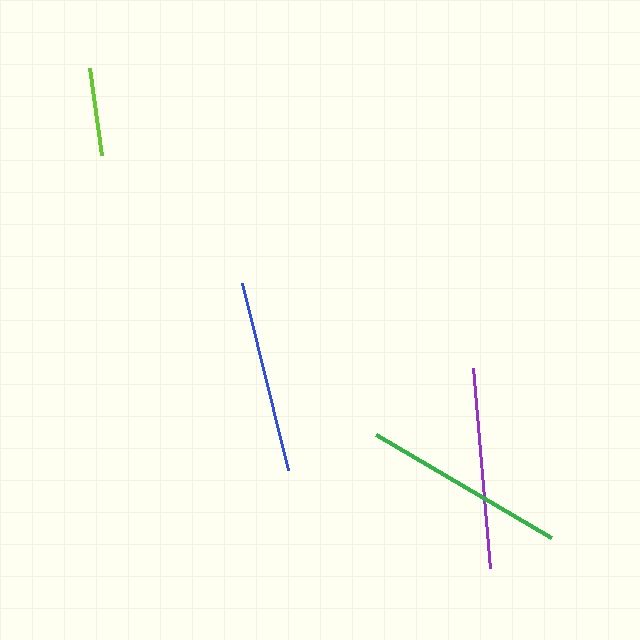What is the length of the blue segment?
The blue segment is approximately 192 pixels long.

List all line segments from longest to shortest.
From longest to shortest: green, purple, blue, lime.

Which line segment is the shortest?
The lime line is the shortest at approximately 88 pixels.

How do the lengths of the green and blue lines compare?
The green and blue lines are approximately the same length.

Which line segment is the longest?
The green line is the longest at approximately 203 pixels.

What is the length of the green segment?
The green segment is approximately 203 pixels long.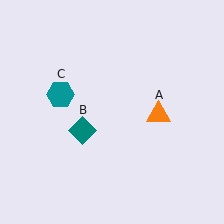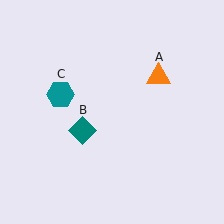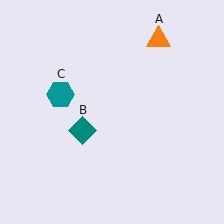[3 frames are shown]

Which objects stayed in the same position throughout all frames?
Teal diamond (object B) and teal hexagon (object C) remained stationary.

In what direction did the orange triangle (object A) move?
The orange triangle (object A) moved up.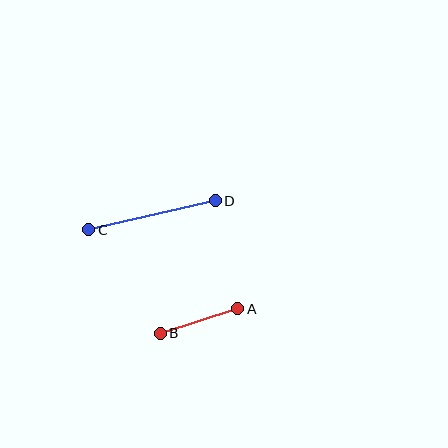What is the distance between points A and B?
The distance is approximately 81 pixels.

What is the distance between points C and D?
The distance is approximately 129 pixels.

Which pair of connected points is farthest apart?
Points C and D are farthest apart.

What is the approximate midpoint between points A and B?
The midpoint is at approximately (199, 321) pixels.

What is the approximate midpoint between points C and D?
The midpoint is at approximately (152, 215) pixels.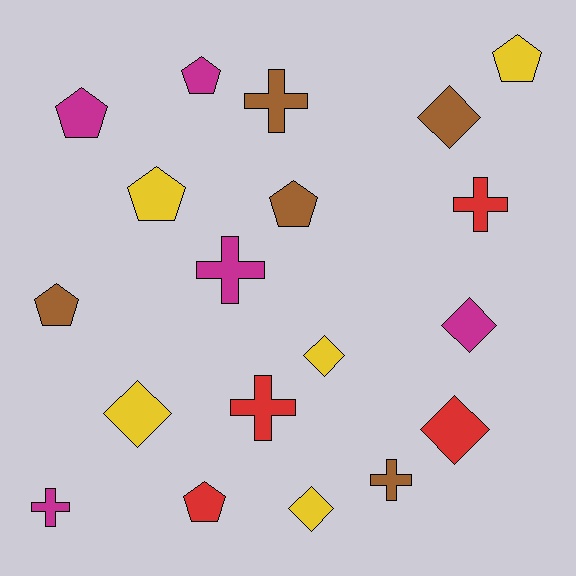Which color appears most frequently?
Yellow, with 5 objects.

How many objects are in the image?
There are 19 objects.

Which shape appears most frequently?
Pentagon, with 7 objects.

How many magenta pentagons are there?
There are 2 magenta pentagons.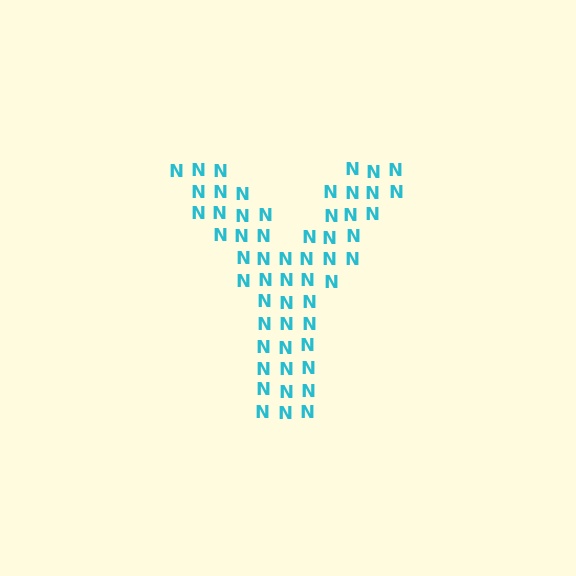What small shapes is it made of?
It is made of small letter N's.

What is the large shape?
The large shape is the letter Y.